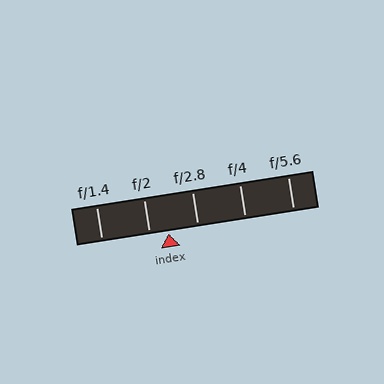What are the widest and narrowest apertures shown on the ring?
The widest aperture shown is f/1.4 and the narrowest is f/5.6.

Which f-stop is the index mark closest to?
The index mark is closest to f/2.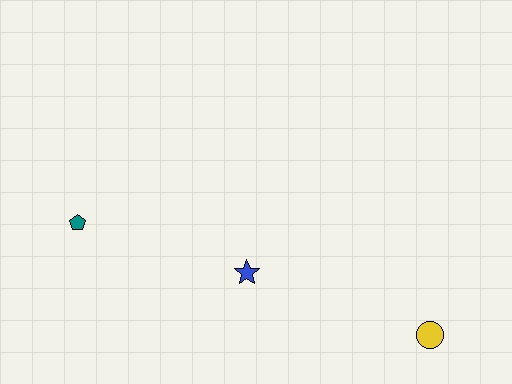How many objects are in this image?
There are 3 objects.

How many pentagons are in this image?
There is 1 pentagon.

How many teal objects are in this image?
There is 1 teal object.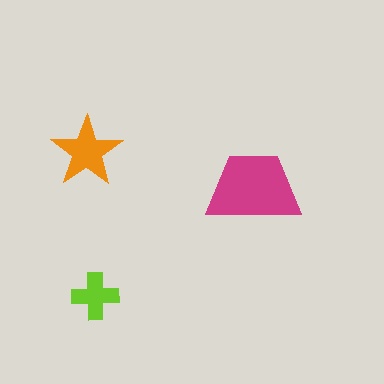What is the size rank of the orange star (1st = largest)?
2nd.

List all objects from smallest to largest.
The lime cross, the orange star, the magenta trapezoid.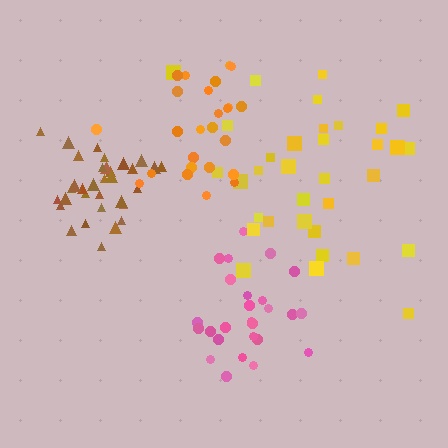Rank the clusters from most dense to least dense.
brown, orange, pink, yellow.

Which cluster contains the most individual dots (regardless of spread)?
Yellow (35).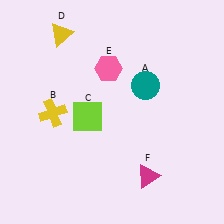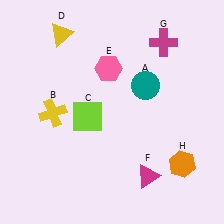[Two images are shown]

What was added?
A magenta cross (G), an orange hexagon (H) were added in Image 2.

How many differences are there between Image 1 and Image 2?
There are 2 differences between the two images.